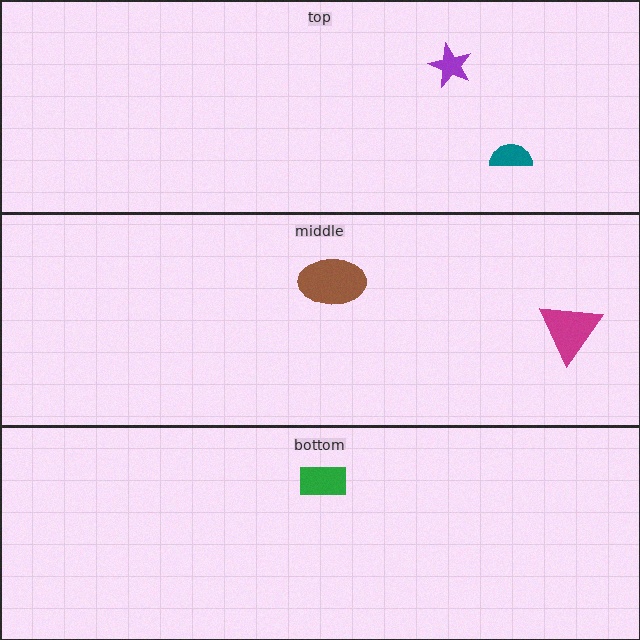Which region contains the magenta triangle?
The middle region.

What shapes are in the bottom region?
The green rectangle.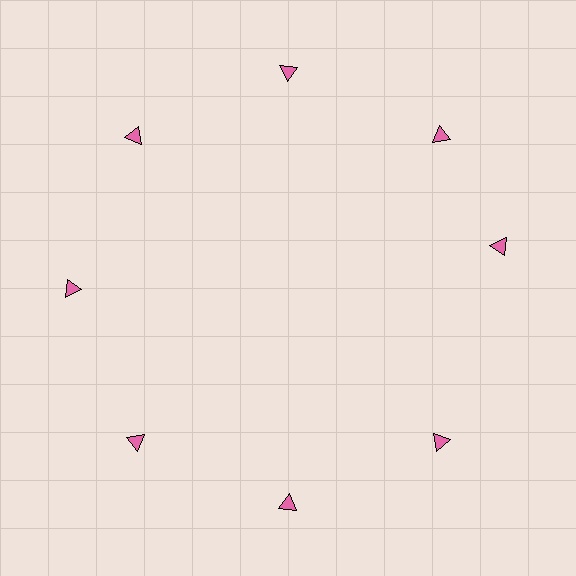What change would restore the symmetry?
The symmetry would be restored by rotating it back into even spacing with its neighbors so that all 8 triangles sit at equal angles and equal distance from the center.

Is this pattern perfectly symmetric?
No. The 8 pink triangles are arranged in a ring, but one element near the 3 o'clock position is rotated out of alignment along the ring, breaking the 8-fold rotational symmetry.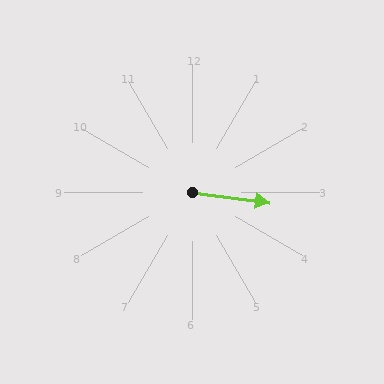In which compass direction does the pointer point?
East.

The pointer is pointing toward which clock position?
Roughly 3 o'clock.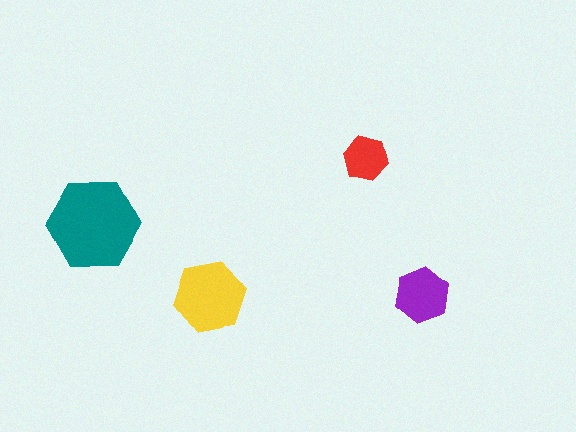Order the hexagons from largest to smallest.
the teal one, the yellow one, the purple one, the red one.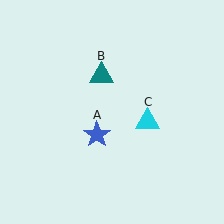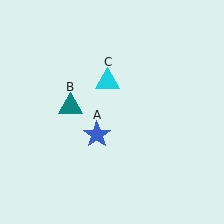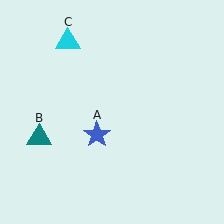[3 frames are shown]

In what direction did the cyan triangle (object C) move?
The cyan triangle (object C) moved up and to the left.